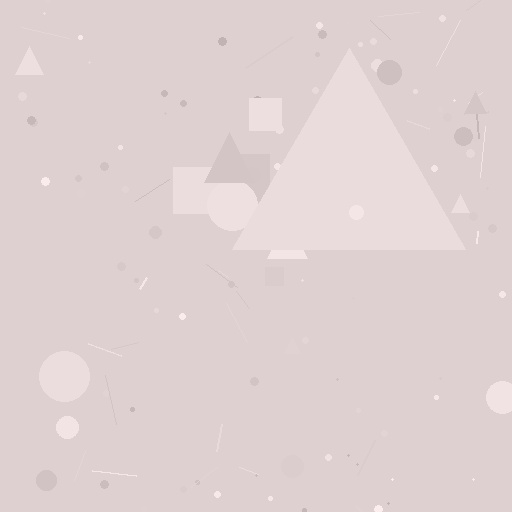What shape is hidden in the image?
A triangle is hidden in the image.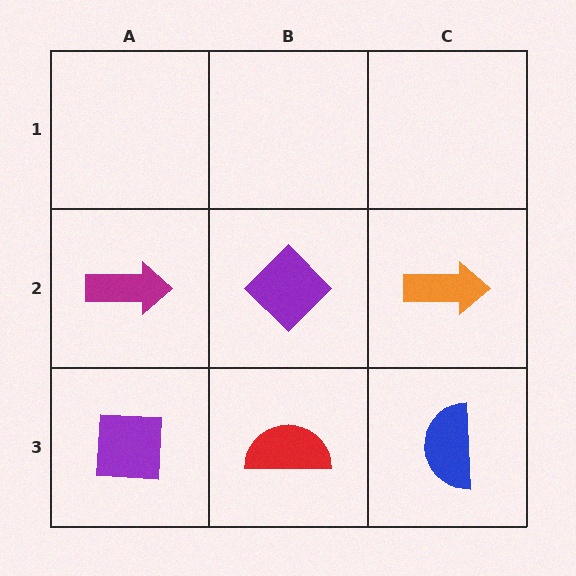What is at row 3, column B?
A red semicircle.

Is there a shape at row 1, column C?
No, that cell is empty.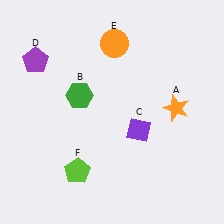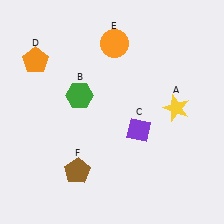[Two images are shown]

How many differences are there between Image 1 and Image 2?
There are 3 differences between the two images.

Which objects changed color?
A changed from orange to yellow. D changed from purple to orange. F changed from lime to brown.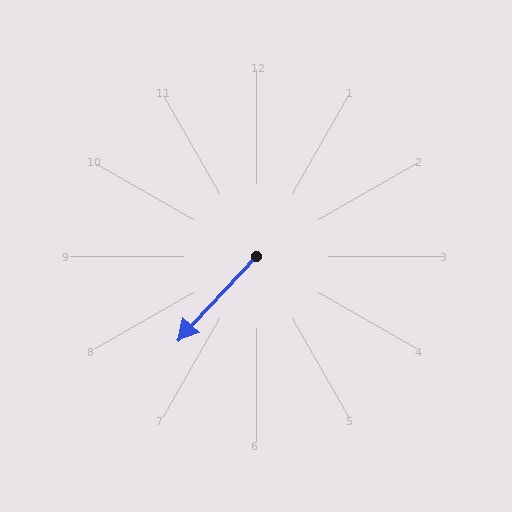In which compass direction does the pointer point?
Southwest.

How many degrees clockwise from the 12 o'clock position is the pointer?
Approximately 223 degrees.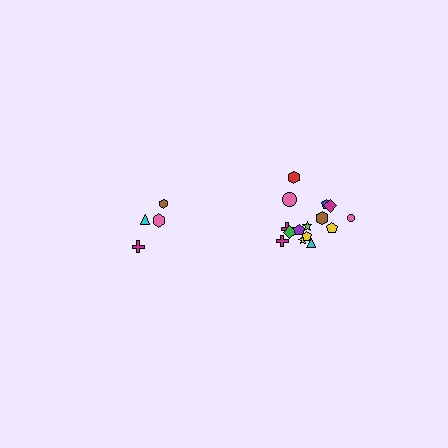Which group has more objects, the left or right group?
The right group.